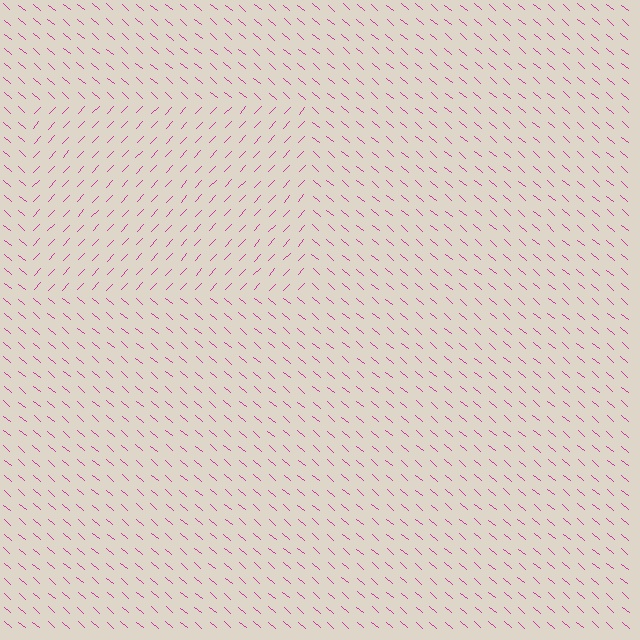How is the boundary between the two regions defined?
The boundary is defined purely by a change in line orientation (approximately 87 degrees difference). All lines are the same color and thickness.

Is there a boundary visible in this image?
Yes, there is a texture boundary formed by a change in line orientation.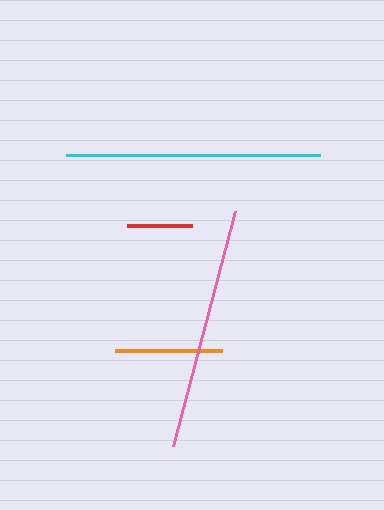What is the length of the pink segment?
The pink segment is approximately 243 pixels long.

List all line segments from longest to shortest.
From longest to shortest: cyan, pink, orange, red.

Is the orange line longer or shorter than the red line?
The orange line is longer than the red line.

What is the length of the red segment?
The red segment is approximately 65 pixels long.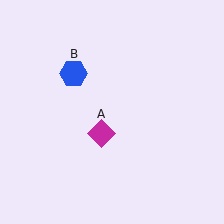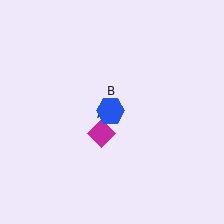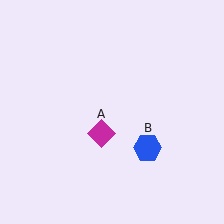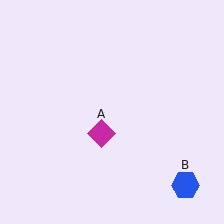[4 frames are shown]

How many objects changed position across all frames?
1 object changed position: blue hexagon (object B).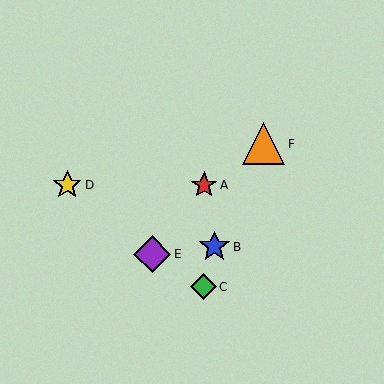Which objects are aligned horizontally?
Objects A, D are aligned horizontally.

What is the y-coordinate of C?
Object C is at y≈287.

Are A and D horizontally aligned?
Yes, both are at y≈185.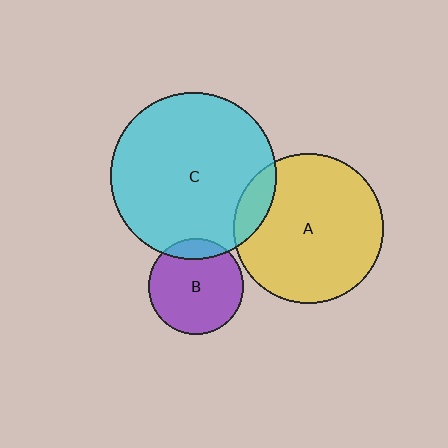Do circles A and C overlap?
Yes.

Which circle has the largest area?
Circle C (cyan).